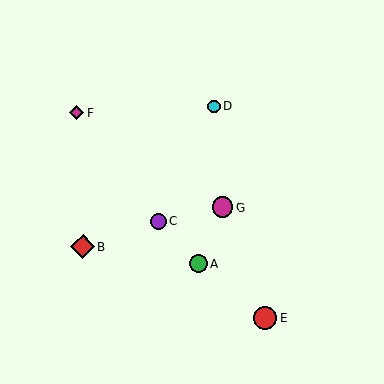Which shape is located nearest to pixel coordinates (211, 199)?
The magenta circle (labeled G) at (222, 207) is nearest to that location.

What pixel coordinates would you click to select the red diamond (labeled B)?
Click at (83, 246) to select the red diamond B.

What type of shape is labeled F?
Shape F is a magenta diamond.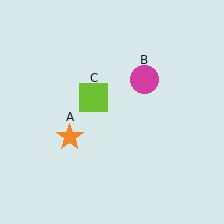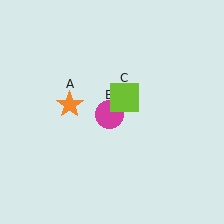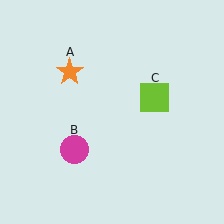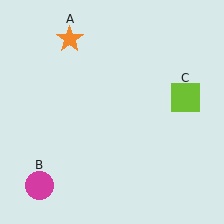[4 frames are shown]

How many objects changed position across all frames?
3 objects changed position: orange star (object A), magenta circle (object B), lime square (object C).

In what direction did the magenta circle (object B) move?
The magenta circle (object B) moved down and to the left.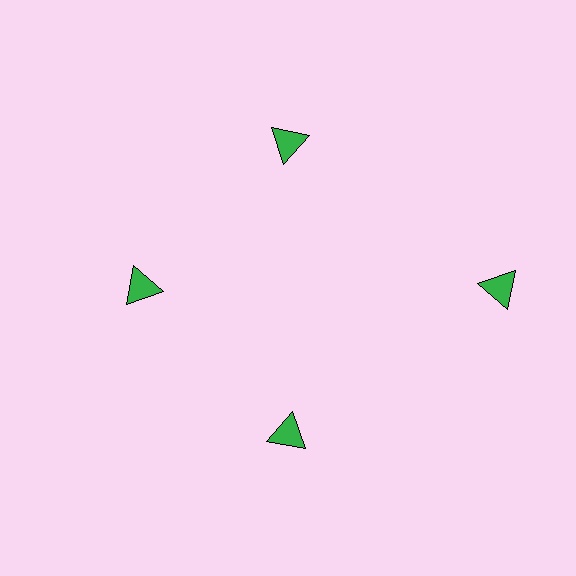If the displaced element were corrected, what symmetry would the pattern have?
It would have 4-fold rotational symmetry — the pattern would map onto itself every 90 degrees.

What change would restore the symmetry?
The symmetry would be restored by moving it inward, back onto the ring so that all 4 triangles sit at equal angles and equal distance from the center.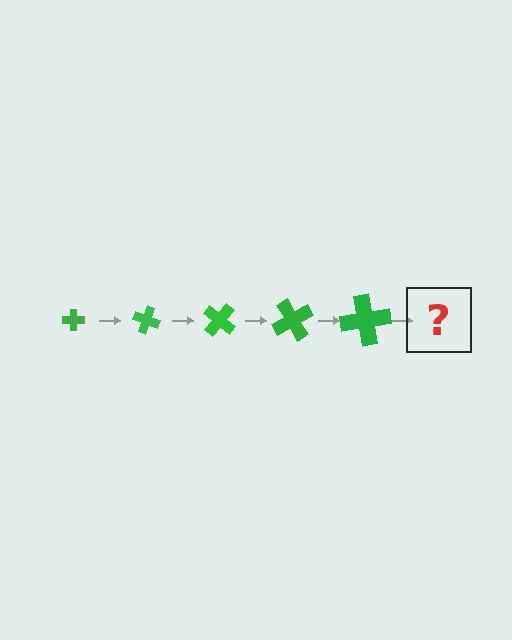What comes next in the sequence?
The next element should be a cross, larger than the previous one and rotated 100 degrees from the start.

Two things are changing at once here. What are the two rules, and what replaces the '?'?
The two rules are that the cross grows larger each step and it rotates 20 degrees each step. The '?' should be a cross, larger than the previous one and rotated 100 degrees from the start.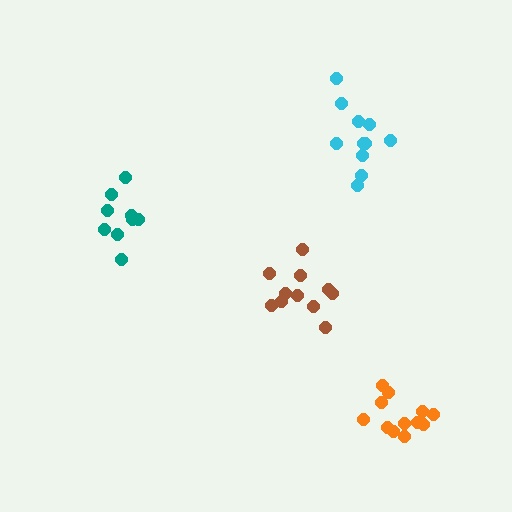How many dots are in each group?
Group 1: 12 dots, Group 2: 11 dots, Group 3: 11 dots, Group 4: 9 dots (43 total).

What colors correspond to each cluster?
The clusters are colored: orange, brown, cyan, teal.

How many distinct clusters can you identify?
There are 4 distinct clusters.